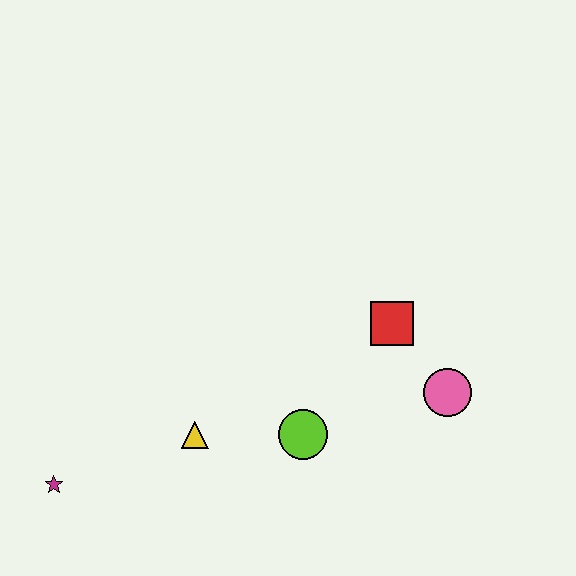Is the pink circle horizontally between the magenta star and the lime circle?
No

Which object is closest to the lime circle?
The yellow triangle is closest to the lime circle.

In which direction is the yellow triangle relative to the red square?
The yellow triangle is to the left of the red square.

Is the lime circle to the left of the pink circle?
Yes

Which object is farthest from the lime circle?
The magenta star is farthest from the lime circle.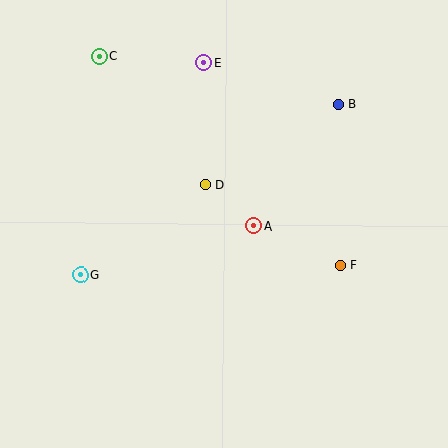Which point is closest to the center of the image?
Point A at (254, 226) is closest to the center.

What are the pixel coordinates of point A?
Point A is at (254, 226).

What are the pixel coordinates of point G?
Point G is at (81, 274).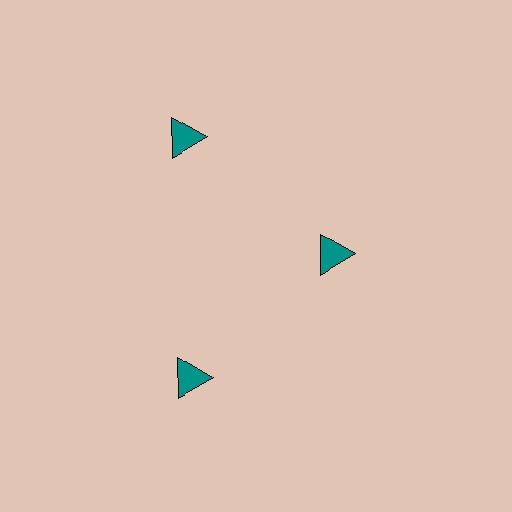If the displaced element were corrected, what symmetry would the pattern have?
It would have 3-fold rotational symmetry — the pattern would map onto itself every 120 degrees.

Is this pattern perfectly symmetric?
No. The 3 teal triangles are arranged in a ring, but one element near the 3 o'clock position is pulled inward toward the center, breaking the 3-fold rotational symmetry.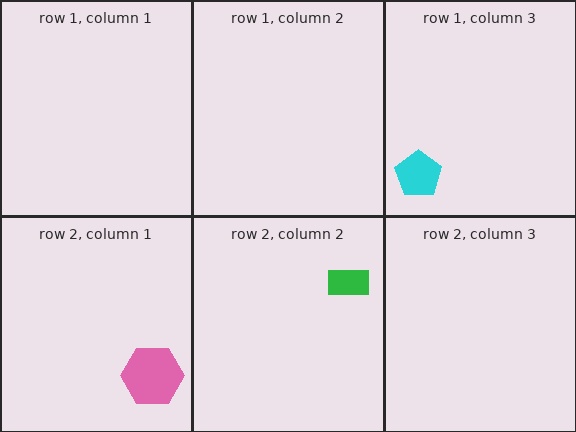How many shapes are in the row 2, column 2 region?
1.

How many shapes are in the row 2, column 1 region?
1.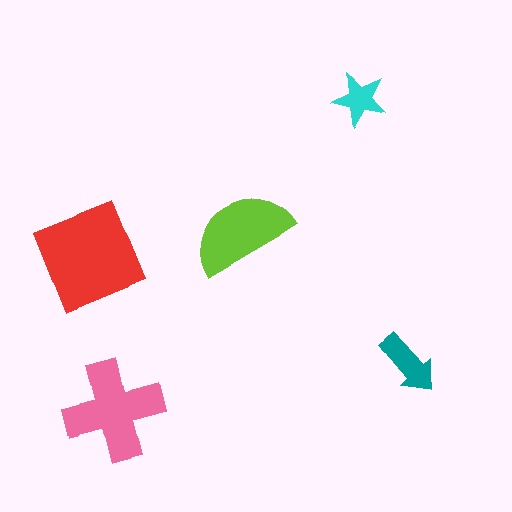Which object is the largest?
The red square.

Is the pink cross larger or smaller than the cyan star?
Larger.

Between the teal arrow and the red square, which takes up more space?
The red square.